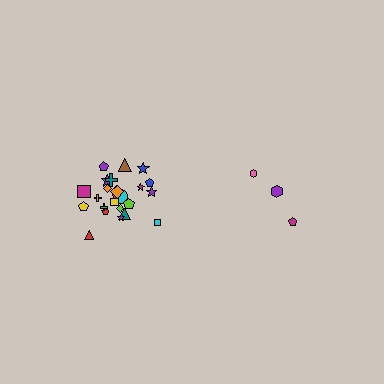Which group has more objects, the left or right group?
The left group.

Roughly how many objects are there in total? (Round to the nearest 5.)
Roughly 30 objects in total.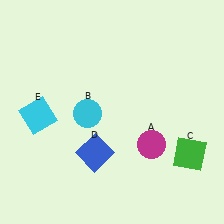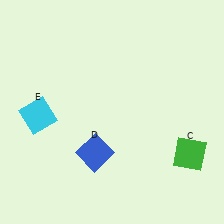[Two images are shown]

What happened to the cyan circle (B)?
The cyan circle (B) was removed in Image 2. It was in the bottom-left area of Image 1.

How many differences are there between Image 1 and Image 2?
There are 2 differences between the two images.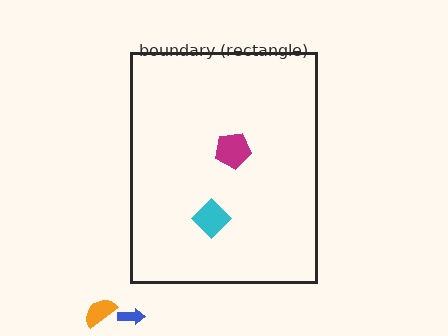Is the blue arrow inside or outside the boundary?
Outside.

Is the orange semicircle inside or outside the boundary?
Outside.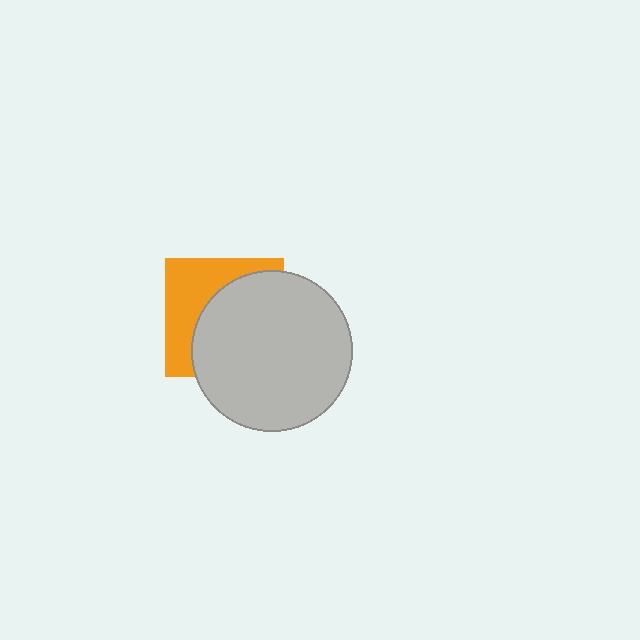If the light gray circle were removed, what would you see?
You would see the complete orange square.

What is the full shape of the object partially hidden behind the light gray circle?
The partially hidden object is an orange square.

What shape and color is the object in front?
The object in front is a light gray circle.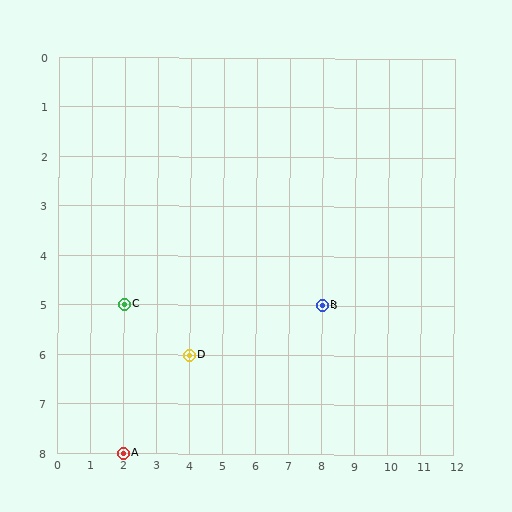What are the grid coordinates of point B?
Point B is at grid coordinates (8, 5).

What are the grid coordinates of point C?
Point C is at grid coordinates (2, 5).